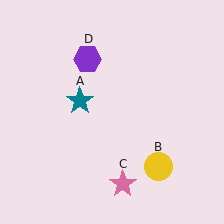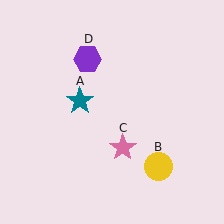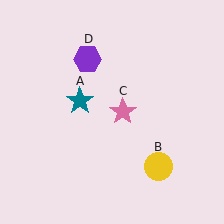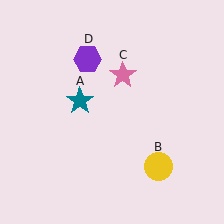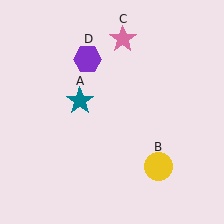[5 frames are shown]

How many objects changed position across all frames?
1 object changed position: pink star (object C).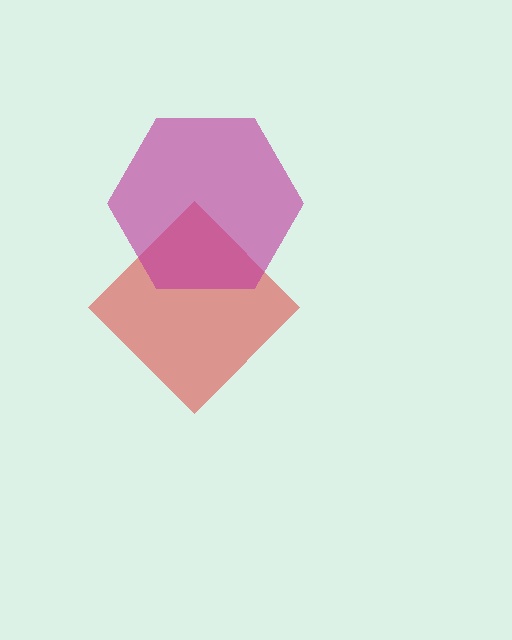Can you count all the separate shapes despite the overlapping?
Yes, there are 2 separate shapes.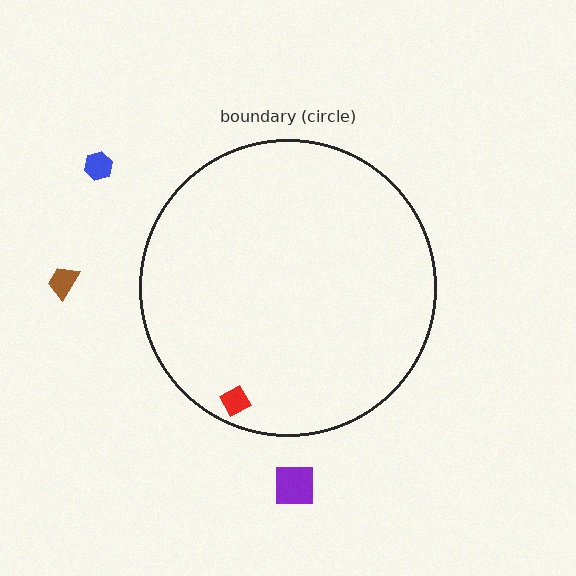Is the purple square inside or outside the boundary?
Outside.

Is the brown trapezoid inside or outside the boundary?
Outside.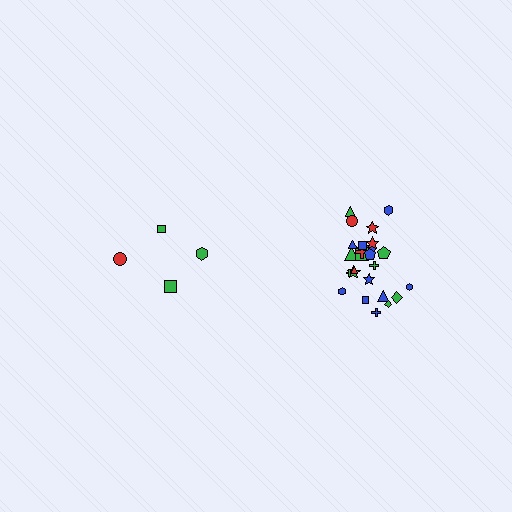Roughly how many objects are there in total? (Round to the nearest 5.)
Roughly 30 objects in total.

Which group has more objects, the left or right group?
The right group.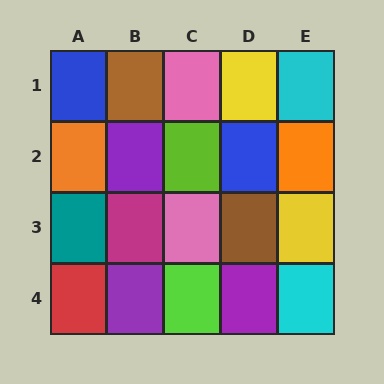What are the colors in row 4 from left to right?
Red, purple, lime, purple, cyan.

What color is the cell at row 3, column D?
Brown.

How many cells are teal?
1 cell is teal.